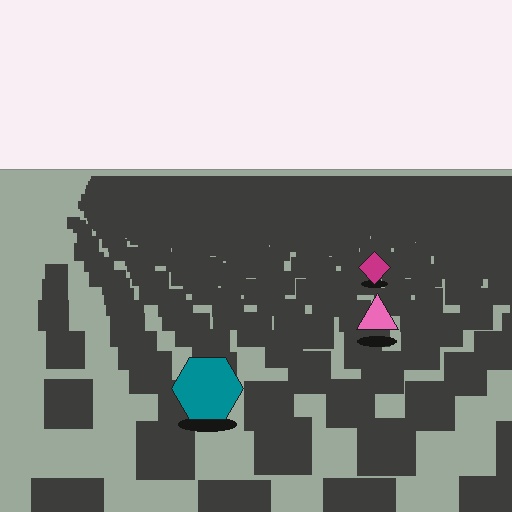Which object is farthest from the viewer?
The magenta diamond is farthest from the viewer. It appears smaller and the ground texture around it is denser.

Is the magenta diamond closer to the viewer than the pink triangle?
No. The pink triangle is closer — you can tell from the texture gradient: the ground texture is coarser near it.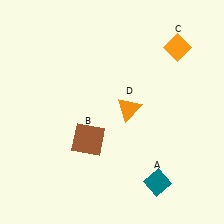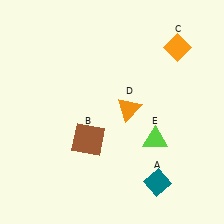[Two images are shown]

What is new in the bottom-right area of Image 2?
A lime triangle (E) was added in the bottom-right area of Image 2.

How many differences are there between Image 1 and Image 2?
There is 1 difference between the two images.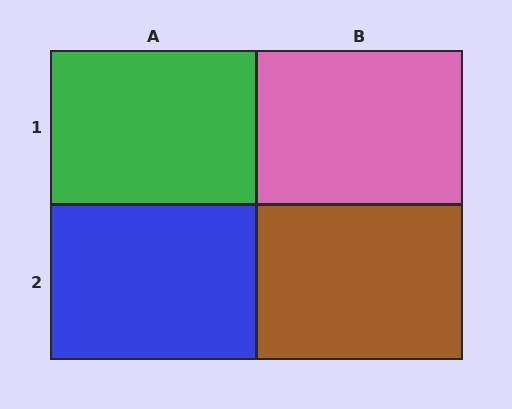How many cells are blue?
1 cell is blue.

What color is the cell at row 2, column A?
Blue.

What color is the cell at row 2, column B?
Brown.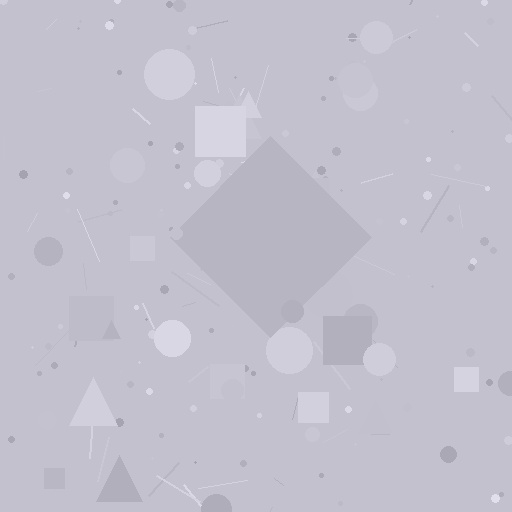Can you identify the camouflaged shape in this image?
The camouflaged shape is a diamond.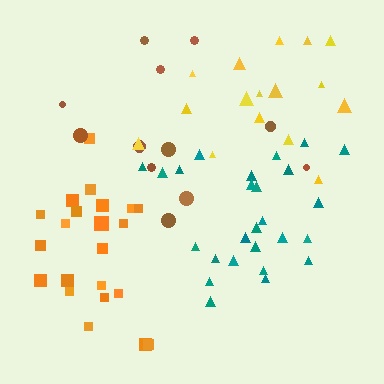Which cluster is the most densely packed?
Teal.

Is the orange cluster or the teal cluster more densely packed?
Teal.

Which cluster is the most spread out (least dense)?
Yellow.